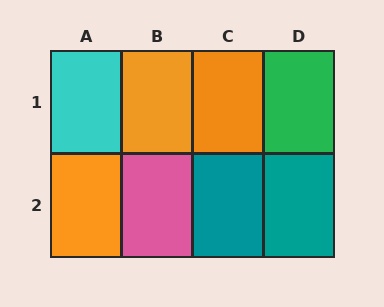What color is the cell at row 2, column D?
Teal.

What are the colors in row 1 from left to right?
Cyan, orange, orange, green.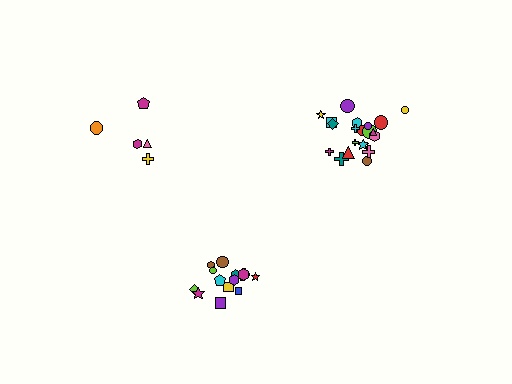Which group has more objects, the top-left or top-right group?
The top-right group.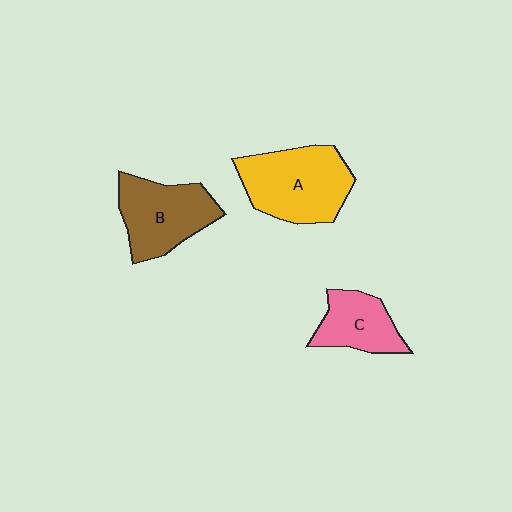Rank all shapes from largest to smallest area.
From largest to smallest: A (yellow), B (brown), C (pink).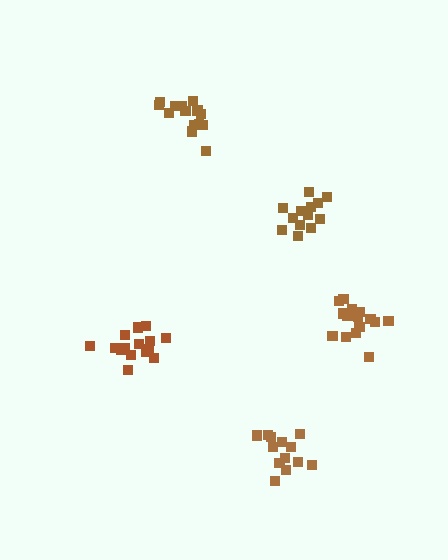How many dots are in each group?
Group 1: 14 dots, Group 2: 17 dots, Group 3: 13 dots, Group 4: 15 dots, Group 5: 14 dots (73 total).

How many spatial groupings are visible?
There are 5 spatial groupings.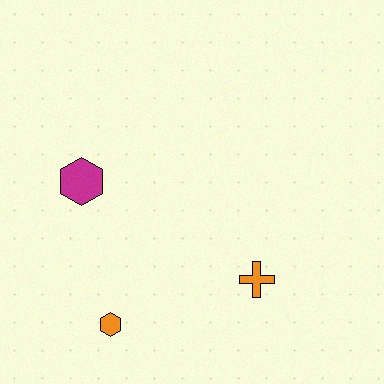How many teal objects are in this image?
There are no teal objects.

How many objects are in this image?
There are 3 objects.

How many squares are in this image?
There are no squares.